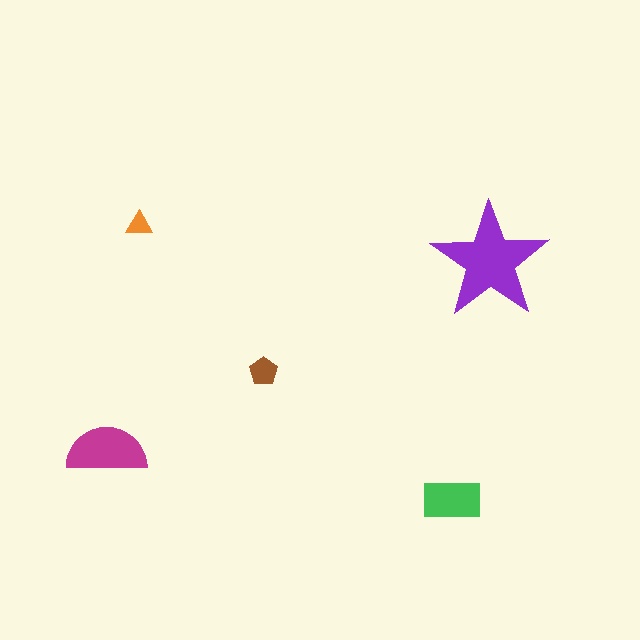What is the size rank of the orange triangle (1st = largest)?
5th.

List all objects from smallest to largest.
The orange triangle, the brown pentagon, the green rectangle, the magenta semicircle, the purple star.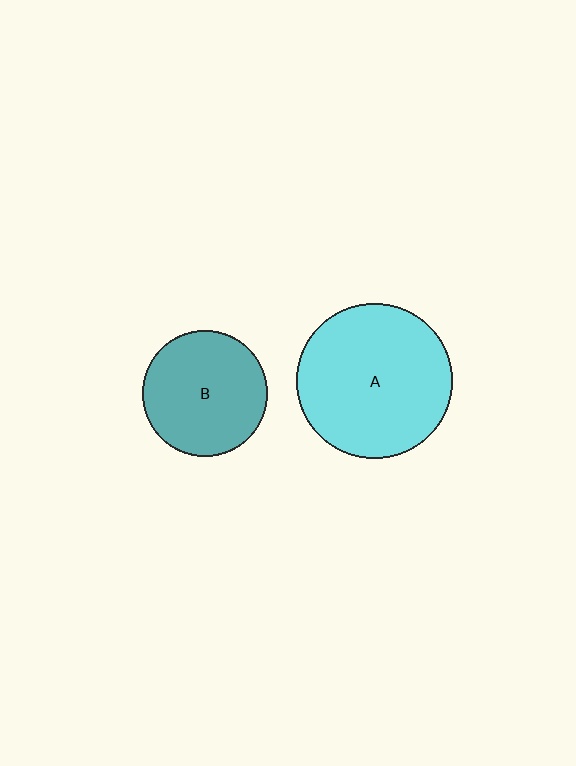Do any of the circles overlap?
No, none of the circles overlap.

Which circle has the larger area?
Circle A (cyan).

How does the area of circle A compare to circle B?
Approximately 1.5 times.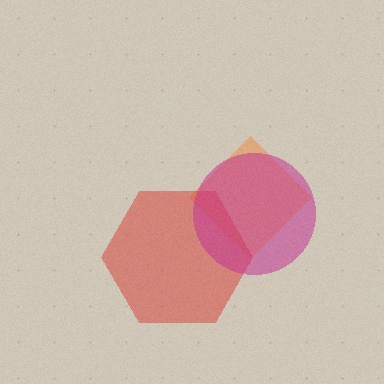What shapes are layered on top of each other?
The layered shapes are: an orange diamond, a red hexagon, a magenta circle.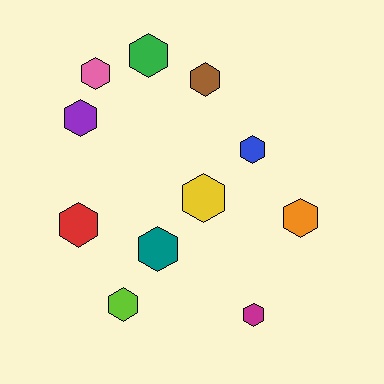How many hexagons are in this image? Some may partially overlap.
There are 11 hexagons.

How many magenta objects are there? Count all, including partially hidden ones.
There is 1 magenta object.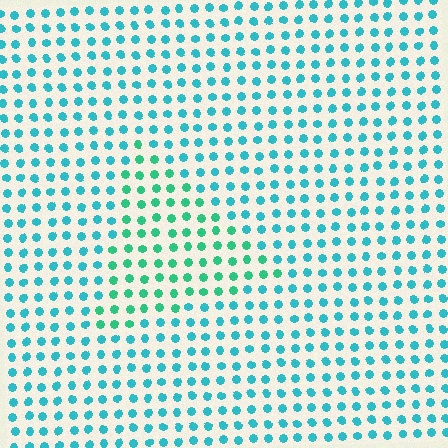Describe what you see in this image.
The image is filled with small cyan elements in a uniform arrangement. A triangle-shaped region is visible where the elements are tinted to a slightly different hue, forming a subtle color boundary.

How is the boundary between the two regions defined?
The boundary is defined purely by a slight shift in hue (about 31 degrees). Spacing, size, and orientation are identical on both sides.